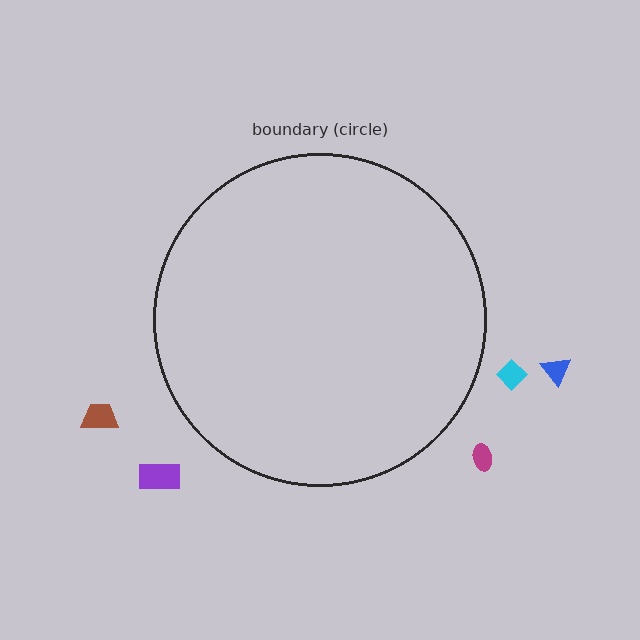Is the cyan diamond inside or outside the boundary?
Outside.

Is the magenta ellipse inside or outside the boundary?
Outside.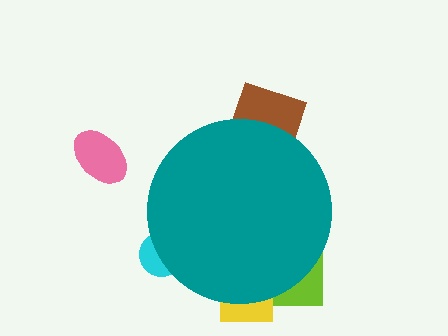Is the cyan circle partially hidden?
Yes, the cyan circle is partially hidden behind the teal circle.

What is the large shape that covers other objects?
A teal circle.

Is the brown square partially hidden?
Yes, the brown square is partially hidden behind the teal circle.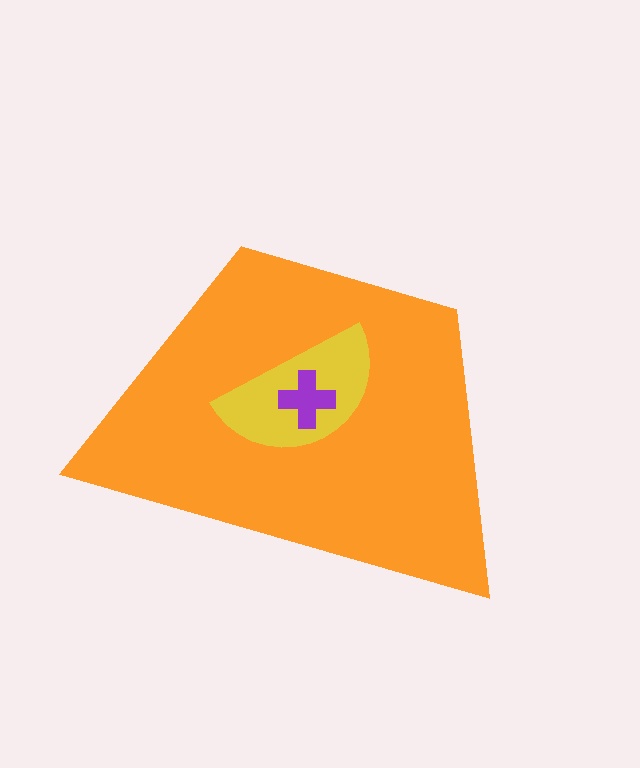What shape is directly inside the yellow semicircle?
The purple cross.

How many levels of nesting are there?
3.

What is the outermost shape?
The orange trapezoid.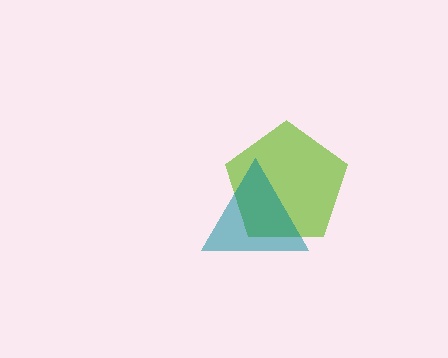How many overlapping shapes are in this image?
There are 2 overlapping shapes in the image.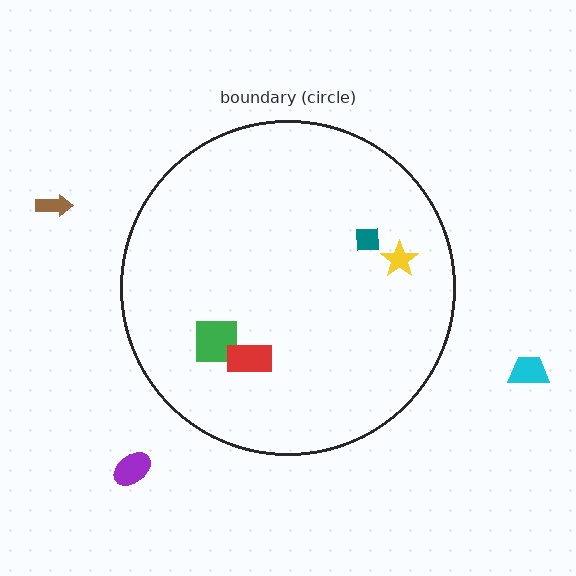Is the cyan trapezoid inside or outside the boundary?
Outside.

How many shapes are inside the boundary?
4 inside, 3 outside.